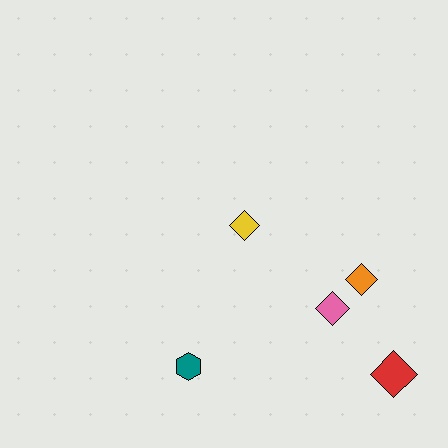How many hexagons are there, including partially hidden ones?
There is 1 hexagon.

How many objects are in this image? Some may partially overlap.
There are 5 objects.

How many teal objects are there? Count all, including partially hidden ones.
There is 1 teal object.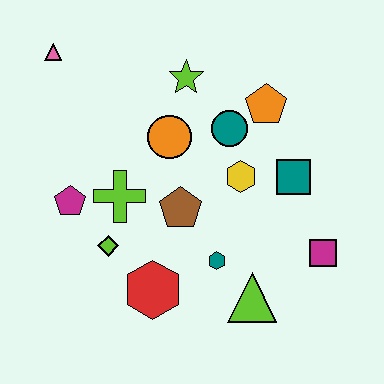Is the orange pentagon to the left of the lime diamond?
No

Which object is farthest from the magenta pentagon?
The magenta square is farthest from the magenta pentagon.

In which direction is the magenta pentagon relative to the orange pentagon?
The magenta pentagon is to the left of the orange pentagon.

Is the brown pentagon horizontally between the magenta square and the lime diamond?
Yes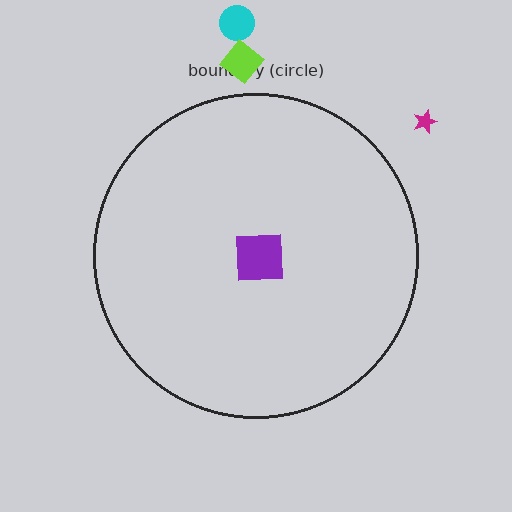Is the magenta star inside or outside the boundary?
Outside.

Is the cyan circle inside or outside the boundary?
Outside.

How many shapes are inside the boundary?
1 inside, 3 outside.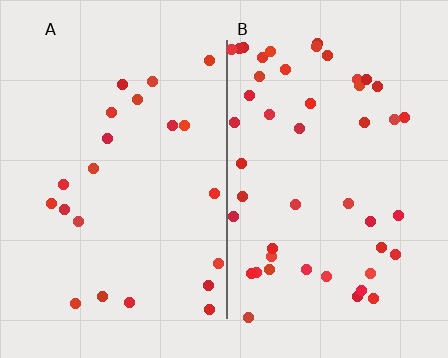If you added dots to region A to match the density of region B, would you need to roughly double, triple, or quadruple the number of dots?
Approximately double.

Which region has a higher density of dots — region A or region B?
B (the right).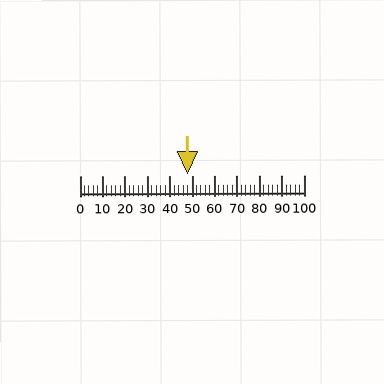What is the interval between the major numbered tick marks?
The major tick marks are spaced 10 units apart.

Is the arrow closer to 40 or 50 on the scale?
The arrow is closer to 50.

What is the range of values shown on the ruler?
The ruler shows values from 0 to 100.